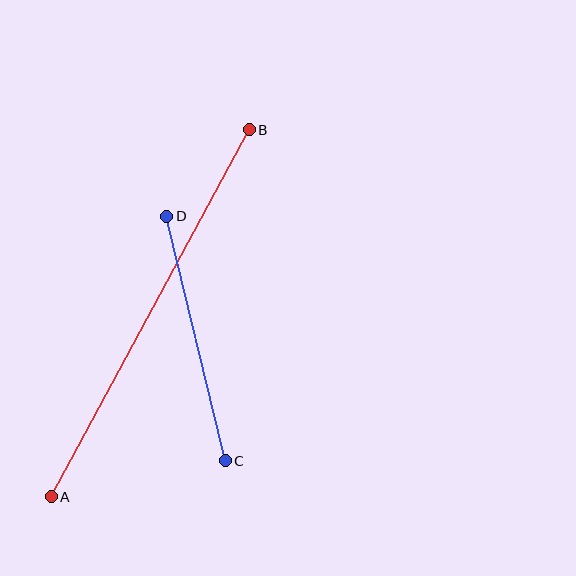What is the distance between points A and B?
The distance is approximately 417 pixels.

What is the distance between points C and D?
The distance is approximately 251 pixels.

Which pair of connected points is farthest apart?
Points A and B are farthest apart.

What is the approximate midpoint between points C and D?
The midpoint is at approximately (196, 338) pixels.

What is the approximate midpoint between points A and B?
The midpoint is at approximately (150, 313) pixels.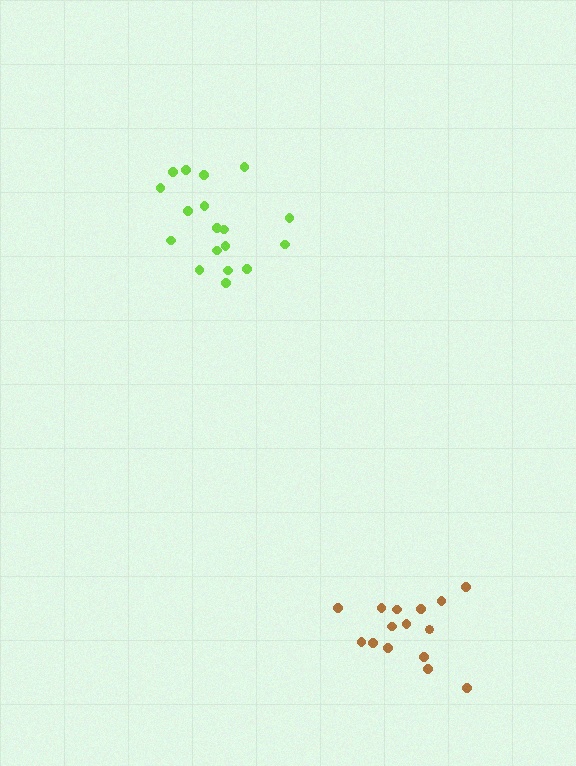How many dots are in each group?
Group 1: 18 dots, Group 2: 15 dots (33 total).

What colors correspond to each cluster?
The clusters are colored: lime, brown.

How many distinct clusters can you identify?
There are 2 distinct clusters.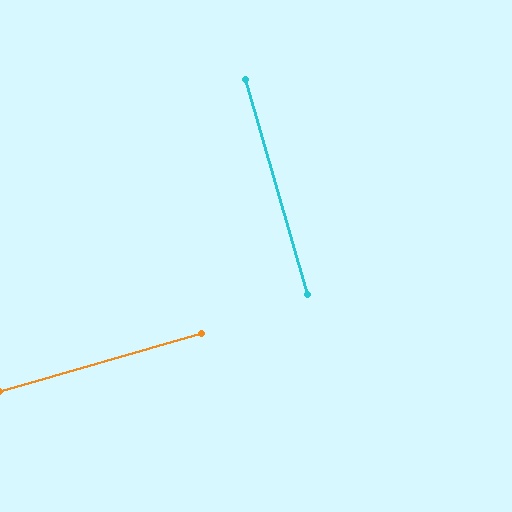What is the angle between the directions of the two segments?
Approximately 90 degrees.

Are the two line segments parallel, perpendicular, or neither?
Perpendicular — they meet at approximately 90°.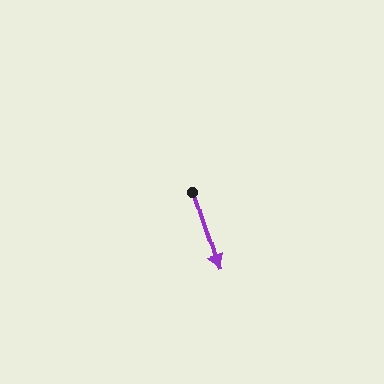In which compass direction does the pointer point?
South.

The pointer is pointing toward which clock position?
Roughly 5 o'clock.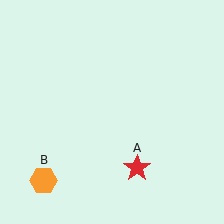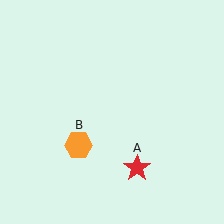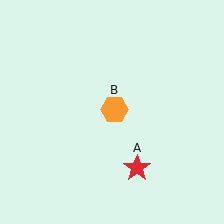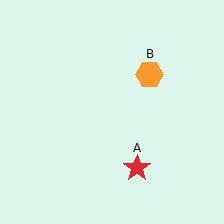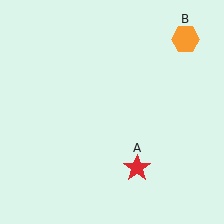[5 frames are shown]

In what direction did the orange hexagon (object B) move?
The orange hexagon (object B) moved up and to the right.